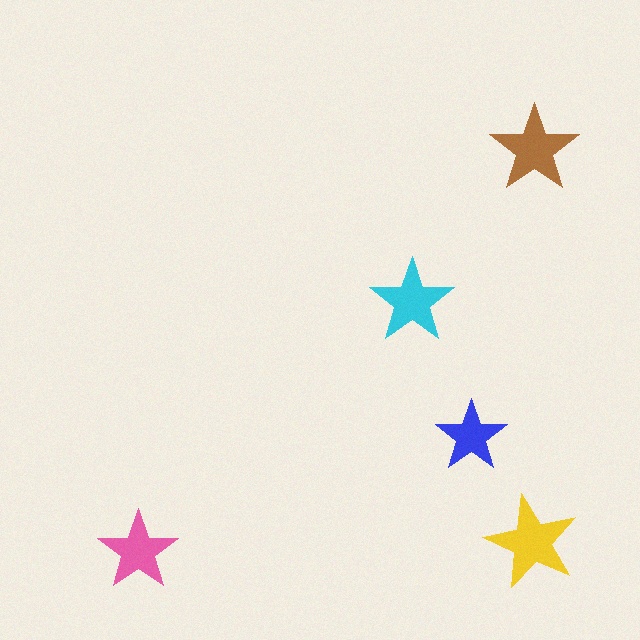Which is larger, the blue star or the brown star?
The brown one.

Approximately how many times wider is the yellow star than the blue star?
About 1.5 times wider.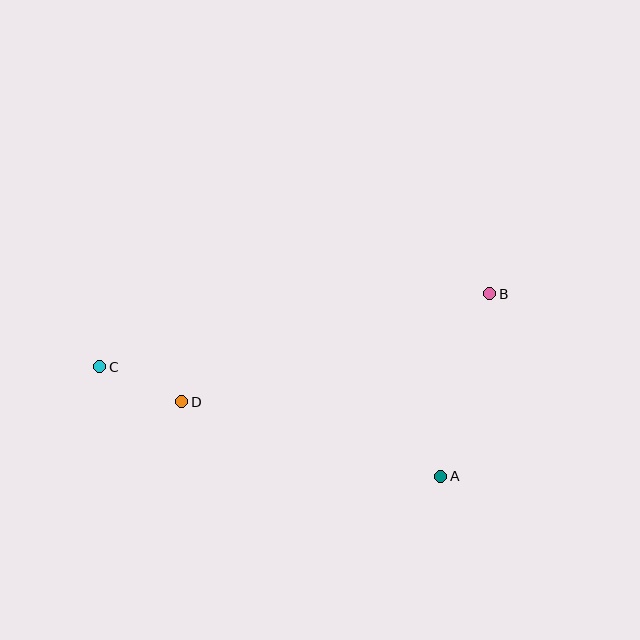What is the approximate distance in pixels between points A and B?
The distance between A and B is approximately 189 pixels.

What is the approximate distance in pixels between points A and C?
The distance between A and C is approximately 358 pixels.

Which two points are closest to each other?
Points C and D are closest to each other.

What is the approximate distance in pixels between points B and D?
The distance between B and D is approximately 326 pixels.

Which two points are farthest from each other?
Points B and C are farthest from each other.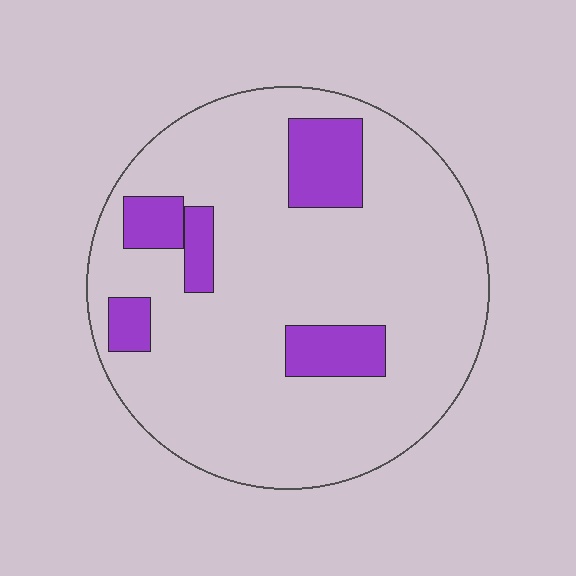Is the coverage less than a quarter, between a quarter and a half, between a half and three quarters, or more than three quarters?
Less than a quarter.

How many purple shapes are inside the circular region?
5.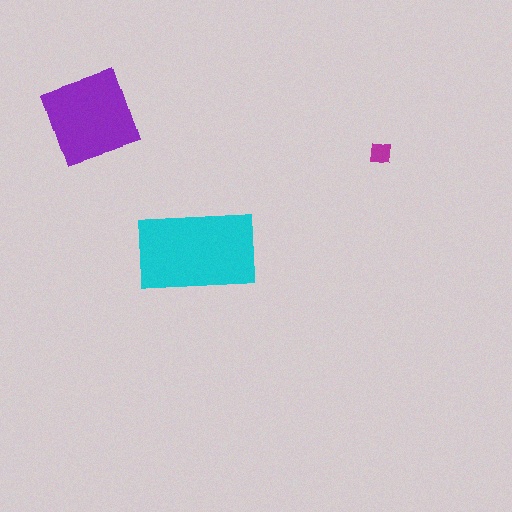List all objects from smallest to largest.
The magenta square, the purple square, the cyan rectangle.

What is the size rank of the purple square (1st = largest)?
2nd.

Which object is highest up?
The purple square is topmost.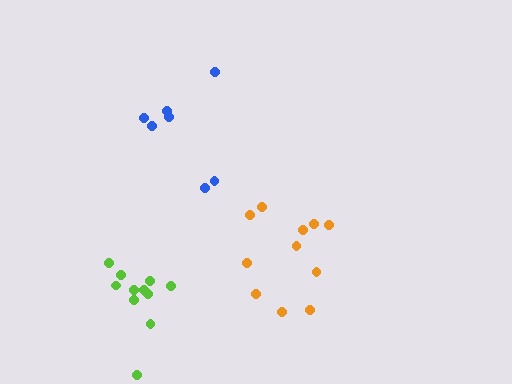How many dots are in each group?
Group 1: 11 dots, Group 2: 7 dots, Group 3: 11 dots (29 total).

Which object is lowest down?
The lime cluster is bottommost.